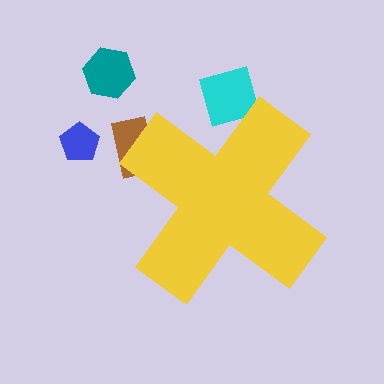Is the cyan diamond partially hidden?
Yes, the cyan diamond is partially hidden behind the yellow cross.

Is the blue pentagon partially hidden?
No, the blue pentagon is fully visible.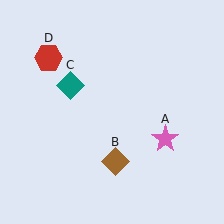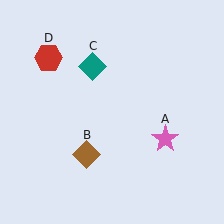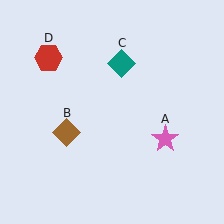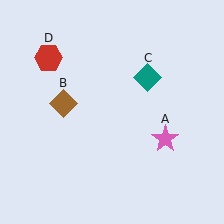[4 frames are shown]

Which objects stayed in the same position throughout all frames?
Pink star (object A) and red hexagon (object D) remained stationary.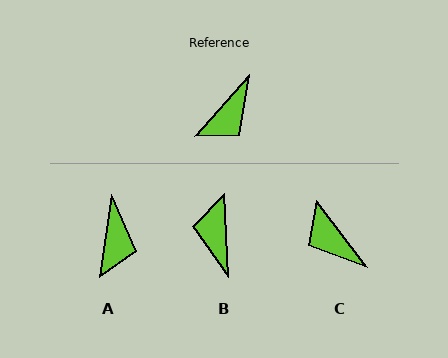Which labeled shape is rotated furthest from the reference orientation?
B, about 135 degrees away.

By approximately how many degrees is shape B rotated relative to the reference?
Approximately 135 degrees clockwise.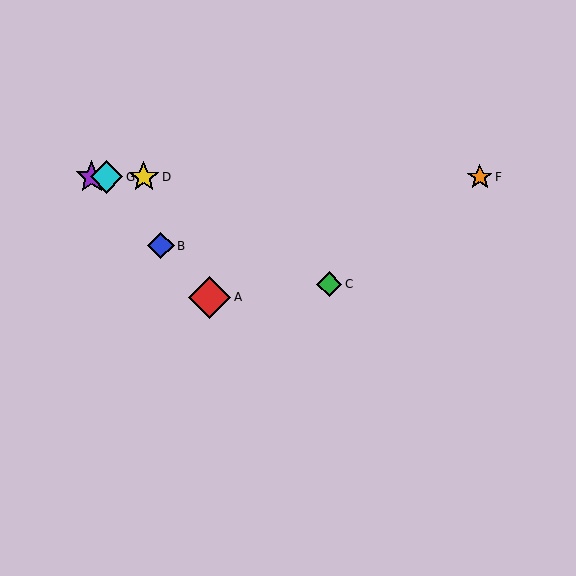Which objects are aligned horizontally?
Objects D, E, F, G are aligned horizontally.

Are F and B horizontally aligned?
No, F is at y≈177 and B is at y≈246.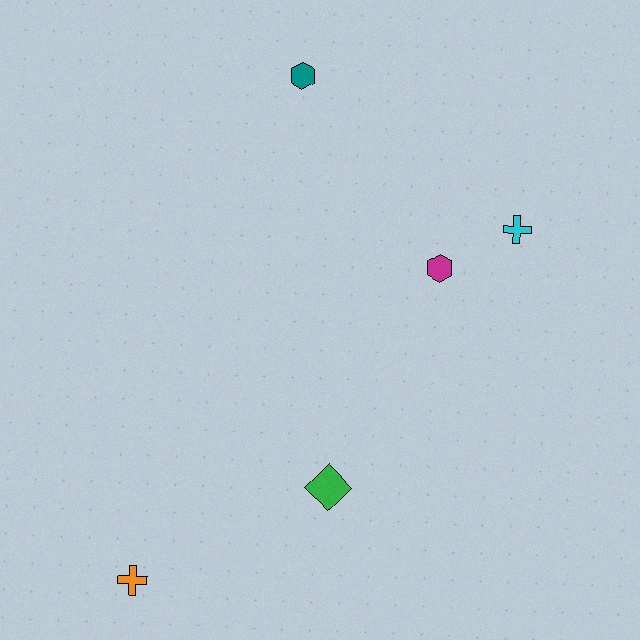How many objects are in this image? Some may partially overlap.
There are 5 objects.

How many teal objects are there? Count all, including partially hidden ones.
There is 1 teal object.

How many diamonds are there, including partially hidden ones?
There is 1 diamond.